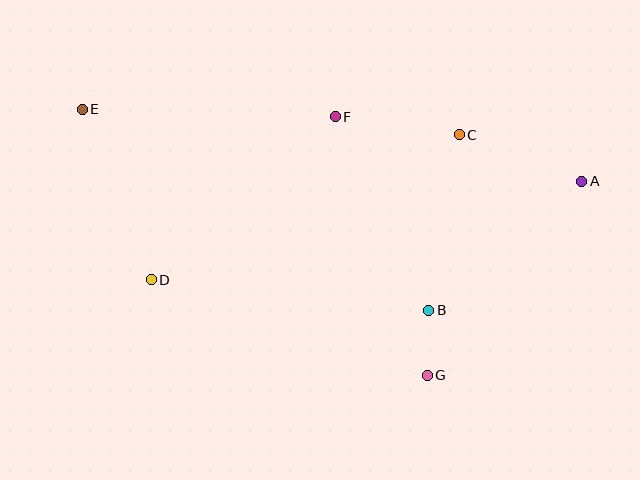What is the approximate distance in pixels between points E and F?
The distance between E and F is approximately 253 pixels.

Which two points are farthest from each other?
Points A and E are farthest from each other.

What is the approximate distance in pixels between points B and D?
The distance between B and D is approximately 279 pixels.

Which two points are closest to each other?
Points B and G are closest to each other.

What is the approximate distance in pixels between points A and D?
The distance between A and D is approximately 442 pixels.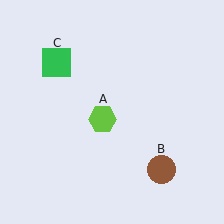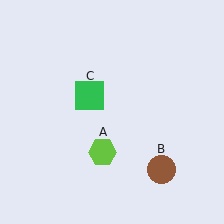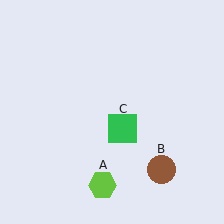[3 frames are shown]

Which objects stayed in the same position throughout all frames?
Brown circle (object B) remained stationary.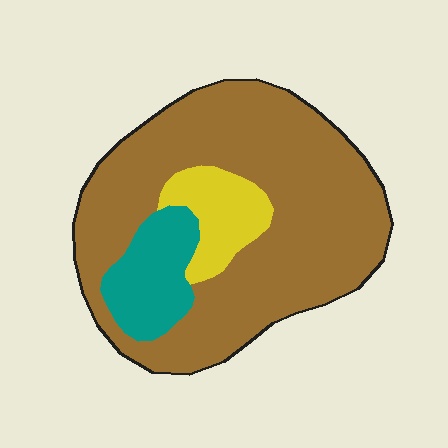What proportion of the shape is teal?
Teal covers around 15% of the shape.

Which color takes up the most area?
Brown, at roughly 75%.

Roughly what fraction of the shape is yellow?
Yellow takes up about one eighth (1/8) of the shape.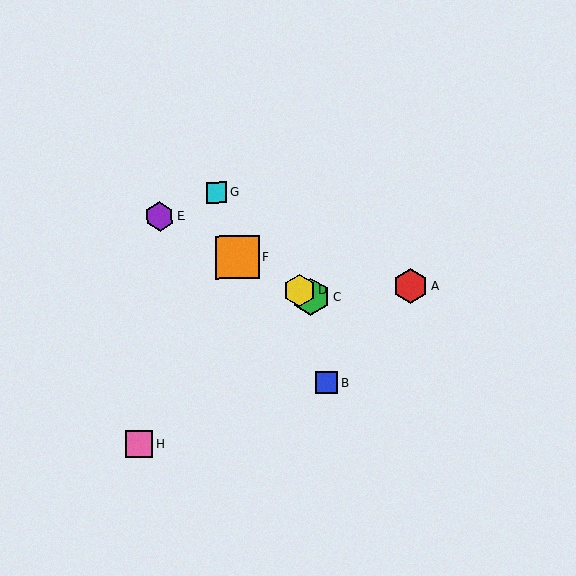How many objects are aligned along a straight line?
4 objects (C, D, E, F) are aligned along a straight line.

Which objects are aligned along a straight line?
Objects C, D, E, F are aligned along a straight line.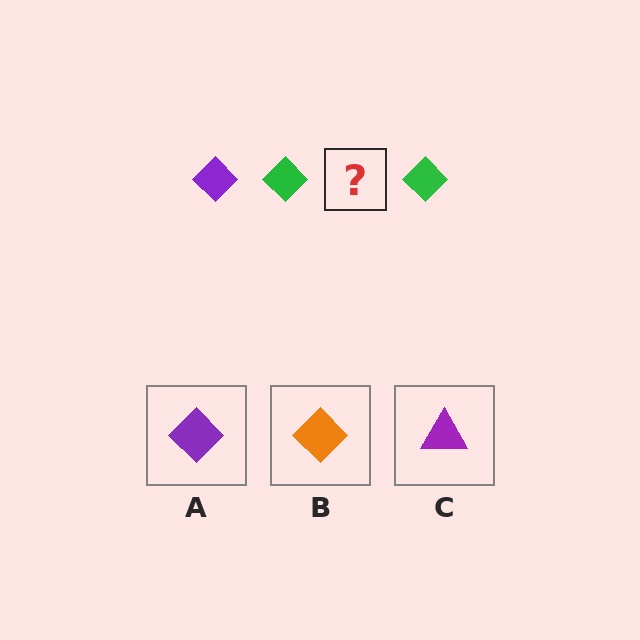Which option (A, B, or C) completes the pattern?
A.